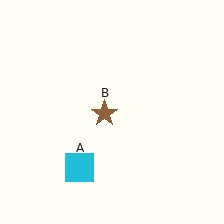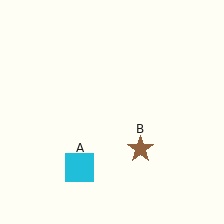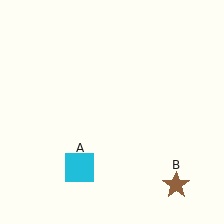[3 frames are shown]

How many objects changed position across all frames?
1 object changed position: brown star (object B).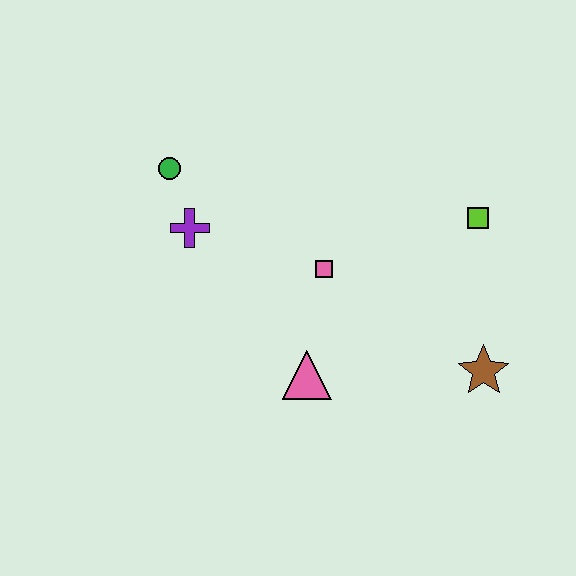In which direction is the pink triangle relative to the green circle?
The pink triangle is below the green circle.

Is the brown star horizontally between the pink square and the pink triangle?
No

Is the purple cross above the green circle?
No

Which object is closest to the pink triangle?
The pink square is closest to the pink triangle.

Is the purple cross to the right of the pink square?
No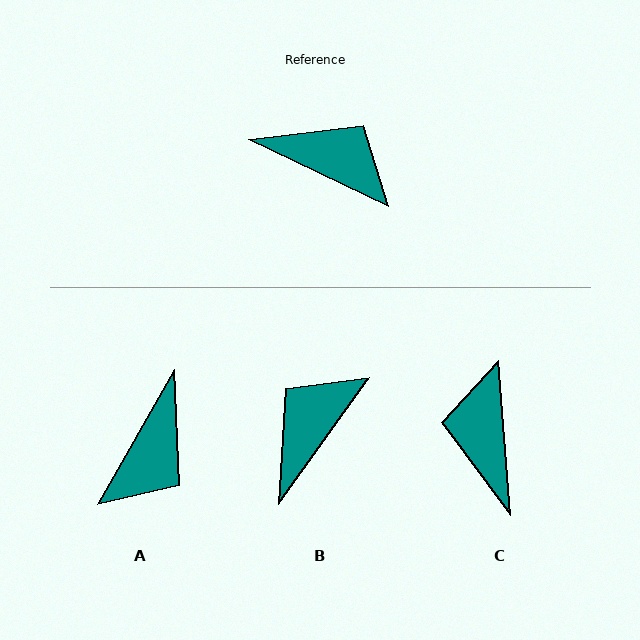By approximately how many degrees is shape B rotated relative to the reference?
Approximately 80 degrees counter-clockwise.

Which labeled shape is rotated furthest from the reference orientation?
C, about 120 degrees away.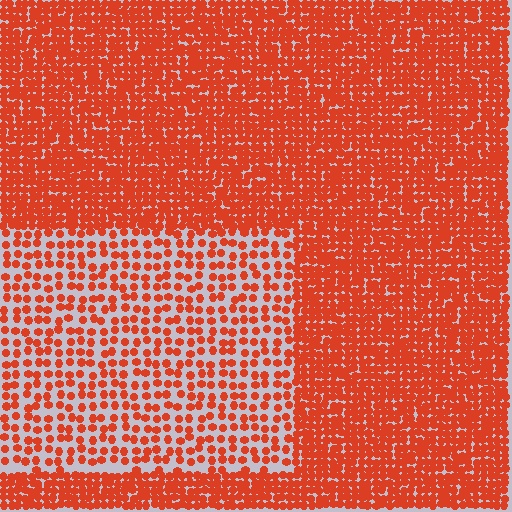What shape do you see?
I see a rectangle.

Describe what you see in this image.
The image contains small red elements arranged at two different densities. A rectangle-shaped region is visible where the elements are less densely packed than the surrounding area.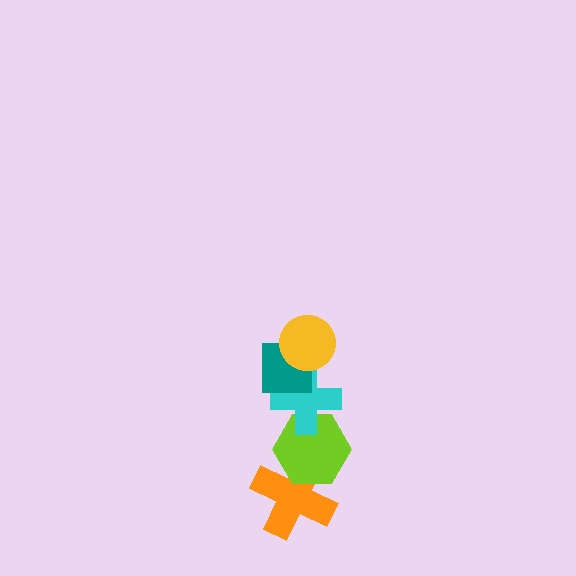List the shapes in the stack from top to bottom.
From top to bottom: the yellow circle, the teal square, the cyan cross, the lime hexagon, the orange cross.